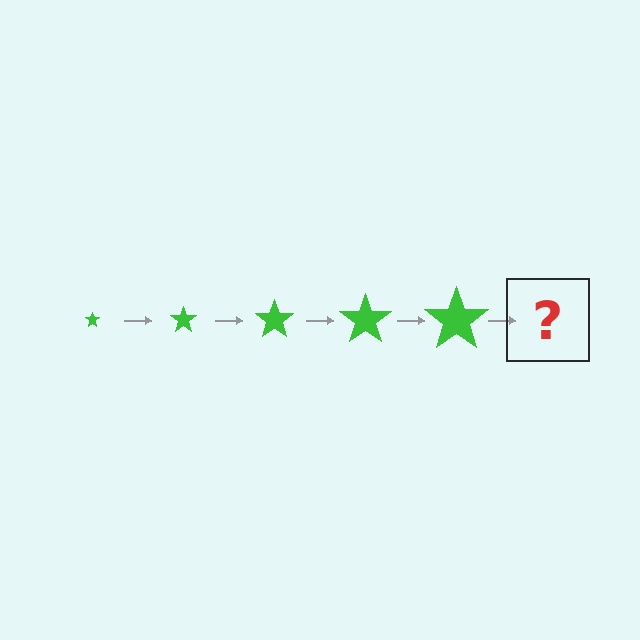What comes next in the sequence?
The next element should be a green star, larger than the previous one.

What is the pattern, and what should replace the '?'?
The pattern is that the star gets progressively larger each step. The '?' should be a green star, larger than the previous one.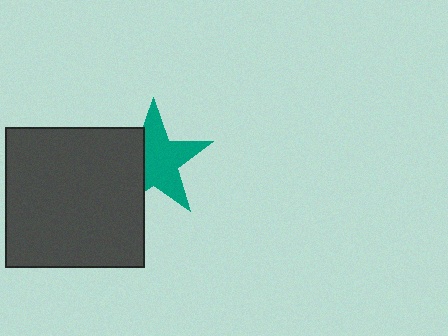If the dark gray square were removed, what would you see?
You would see the complete teal star.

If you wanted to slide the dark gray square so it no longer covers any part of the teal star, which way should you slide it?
Slide it left — that is the most direct way to separate the two shapes.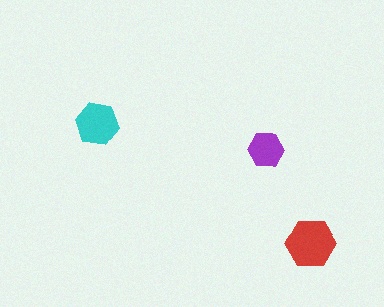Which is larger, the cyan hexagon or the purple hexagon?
The cyan one.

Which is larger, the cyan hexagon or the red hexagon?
The red one.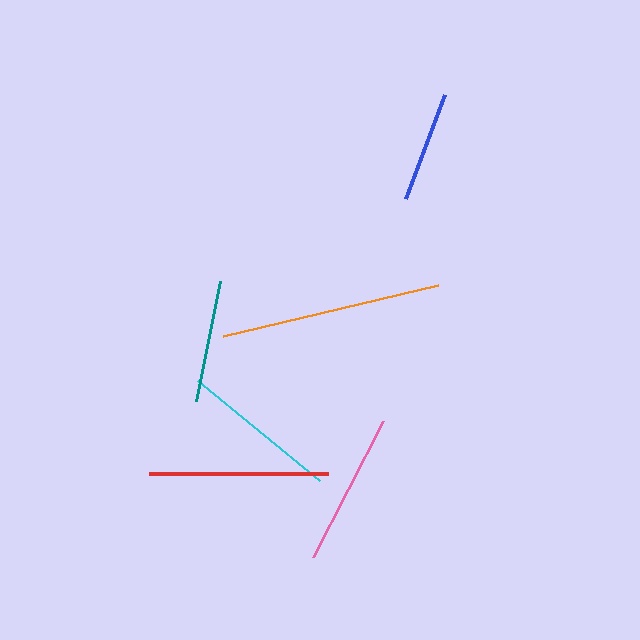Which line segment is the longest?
The orange line is the longest at approximately 221 pixels.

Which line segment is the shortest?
The blue line is the shortest at approximately 112 pixels.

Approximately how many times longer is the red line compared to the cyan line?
The red line is approximately 1.1 times the length of the cyan line.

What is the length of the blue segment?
The blue segment is approximately 112 pixels long.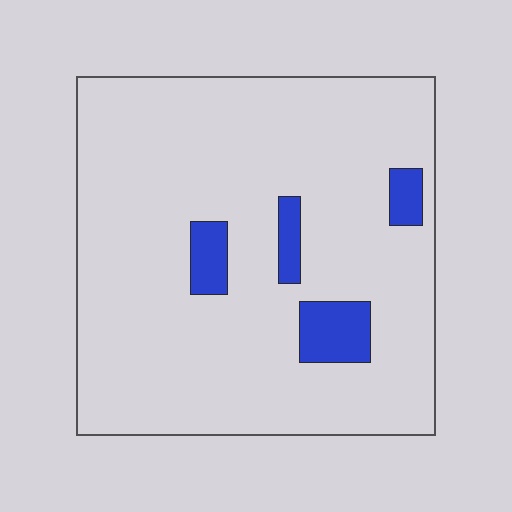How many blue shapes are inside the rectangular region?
4.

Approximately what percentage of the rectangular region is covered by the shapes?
Approximately 10%.